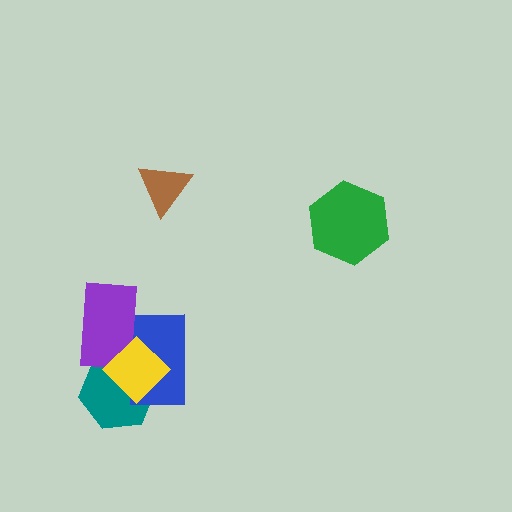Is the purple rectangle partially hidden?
Yes, it is partially covered by another shape.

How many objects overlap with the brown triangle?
0 objects overlap with the brown triangle.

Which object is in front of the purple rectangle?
The yellow diamond is in front of the purple rectangle.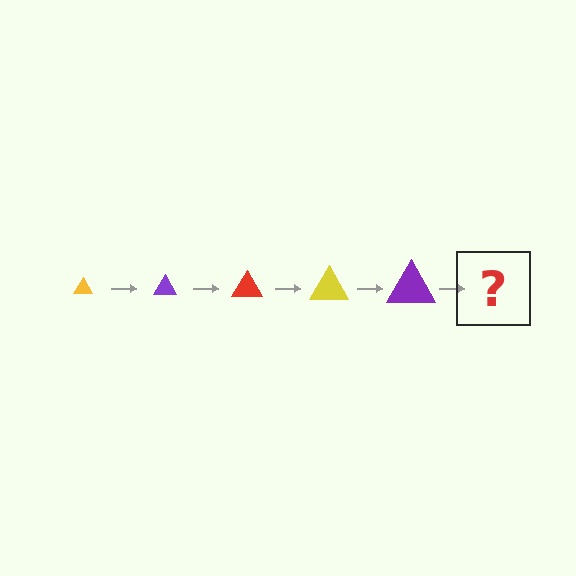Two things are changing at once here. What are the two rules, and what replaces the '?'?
The two rules are that the triangle grows larger each step and the color cycles through yellow, purple, and red. The '?' should be a red triangle, larger than the previous one.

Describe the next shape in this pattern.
It should be a red triangle, larger than the previous one.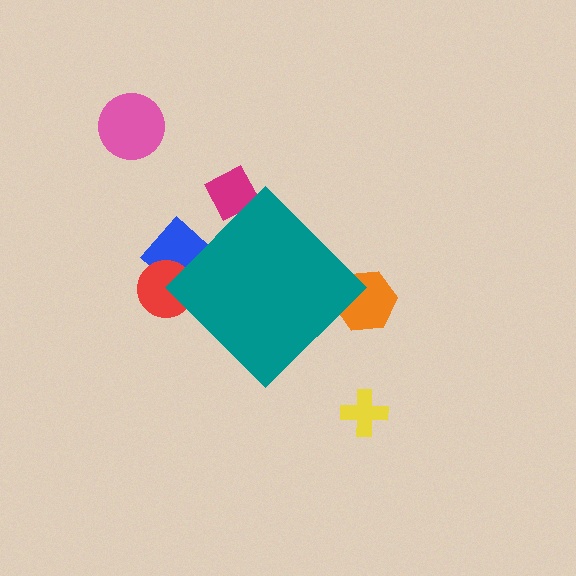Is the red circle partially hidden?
Yes, the red circle is partially hidden behind the teal diamond.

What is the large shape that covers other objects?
A teal diamond.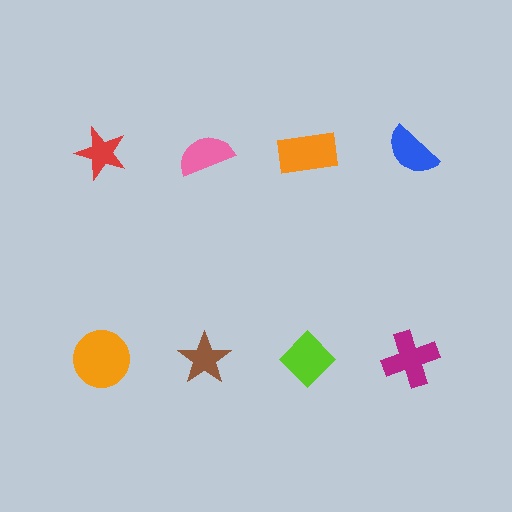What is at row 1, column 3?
An orange rectangle.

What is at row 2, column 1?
An orange circle.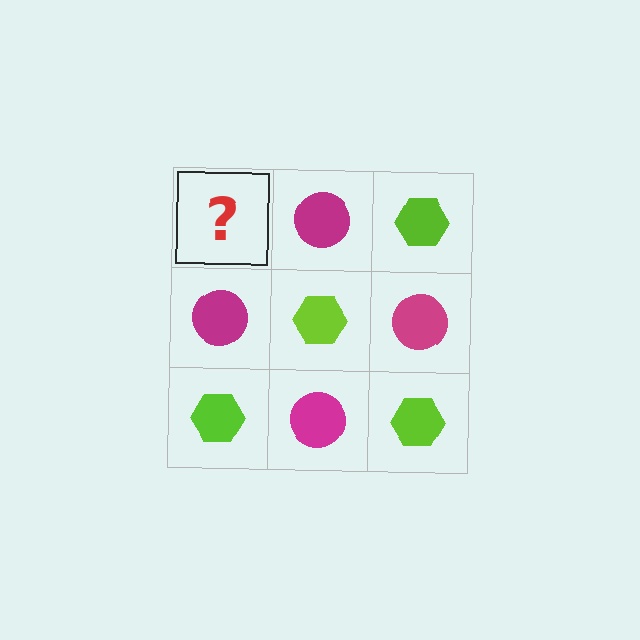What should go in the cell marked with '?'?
The missing cell should contain a lime hexagon.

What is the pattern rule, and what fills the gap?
The rule is that it alternates lime hexagon and magenta circle in a checkerboard pattern. The gap should be filled with a lime hexagon.